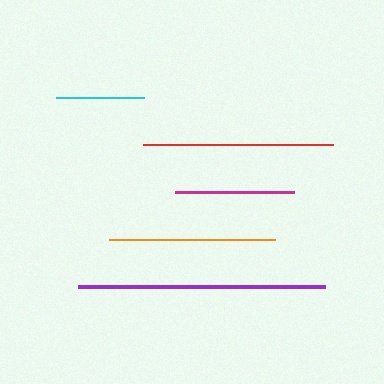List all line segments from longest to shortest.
From longest to shortest: purple, red, orange, magenta, cyan.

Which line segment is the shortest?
The cyan line is the shortest at approximately 88 pixels.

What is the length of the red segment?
The red segment is approximately 190 pixels long.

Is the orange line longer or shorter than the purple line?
The purple line is longer than the orange line.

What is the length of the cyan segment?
The cyan segment is approximately 88 pixels long.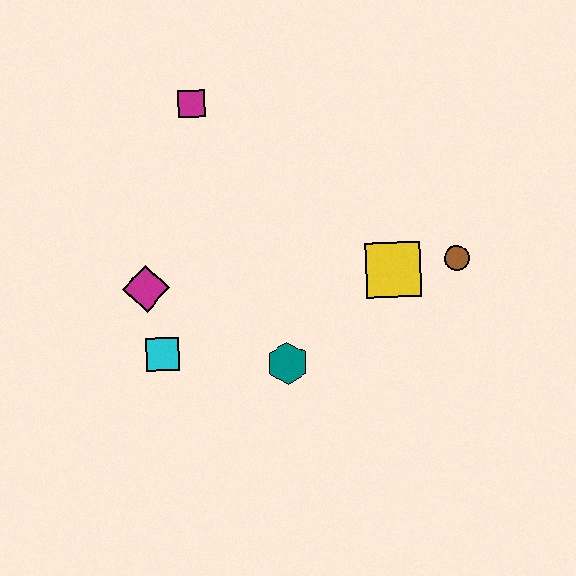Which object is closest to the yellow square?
The brown circle is closest to the yellow square.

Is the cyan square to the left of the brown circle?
Yes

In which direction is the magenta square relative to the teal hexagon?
The magenta square is above the teal hexagon.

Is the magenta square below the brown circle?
No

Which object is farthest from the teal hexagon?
The magenta square is farthest from the teal hexagon.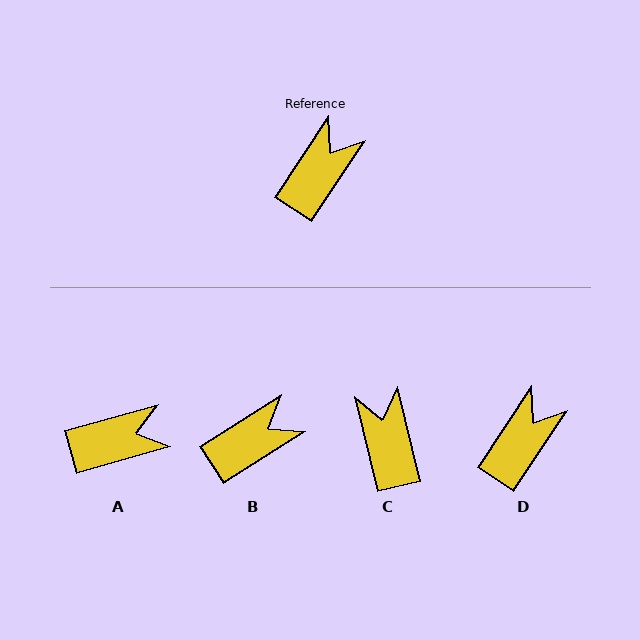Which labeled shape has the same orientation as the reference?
D.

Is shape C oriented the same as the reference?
No, it is off by about 48 degrees.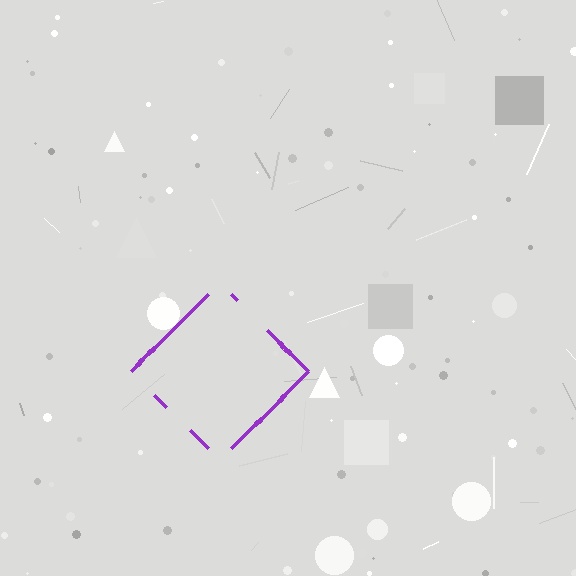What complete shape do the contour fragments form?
The contour fragments form a diamond.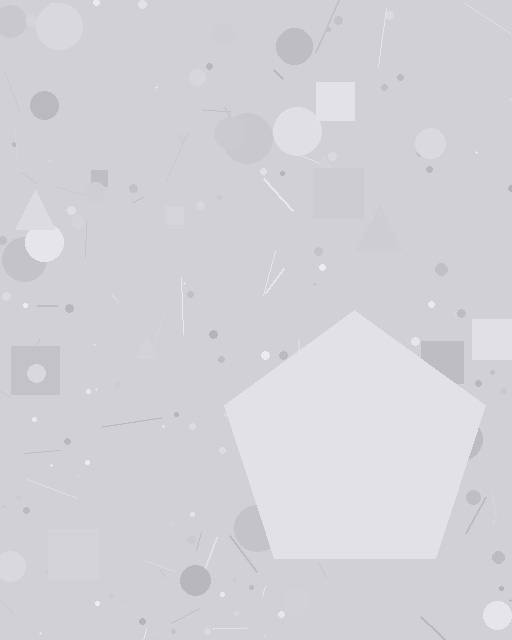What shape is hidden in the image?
A pentagon is hidden in the image.